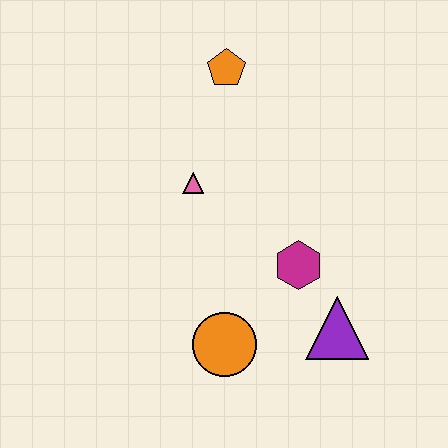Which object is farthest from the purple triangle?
The orange pentagon is farthest from the purple triangle.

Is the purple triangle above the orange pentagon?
No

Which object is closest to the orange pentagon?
The pink triangle is closest to the orange pentagon.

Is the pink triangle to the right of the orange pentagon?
No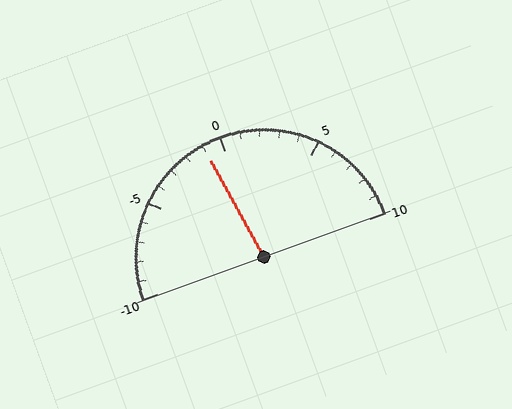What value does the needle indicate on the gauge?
The needle indicates approximately -1.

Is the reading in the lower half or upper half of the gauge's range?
The reading is in the lower half of the range (-10 to 10).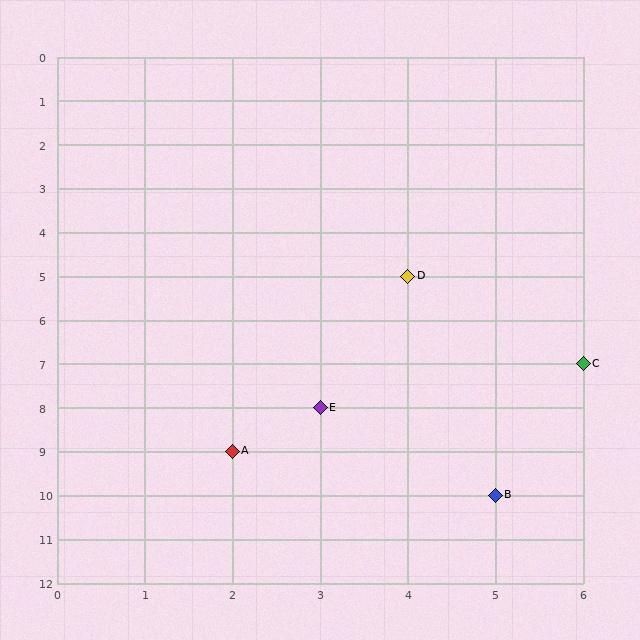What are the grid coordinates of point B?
Point B is at grid coordinates (5, 10).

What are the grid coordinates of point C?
Point C is at grid coordinates (6, 7).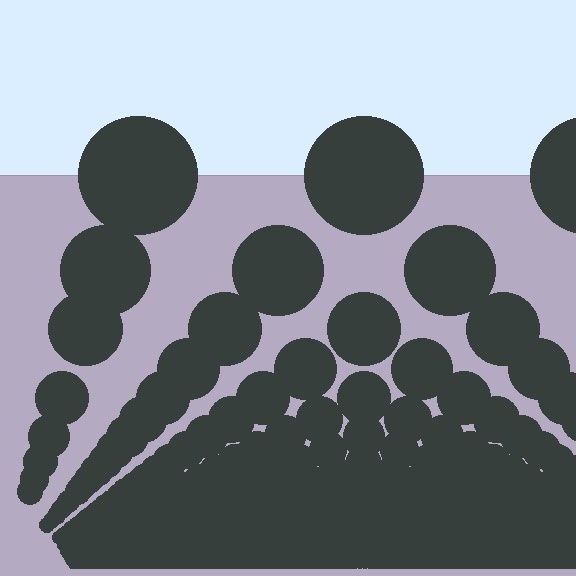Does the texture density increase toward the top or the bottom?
Density increases toward the bottom.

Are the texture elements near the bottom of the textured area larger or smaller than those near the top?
Smaller. The gradient is inverted — elements near the bottom are smaller and denser.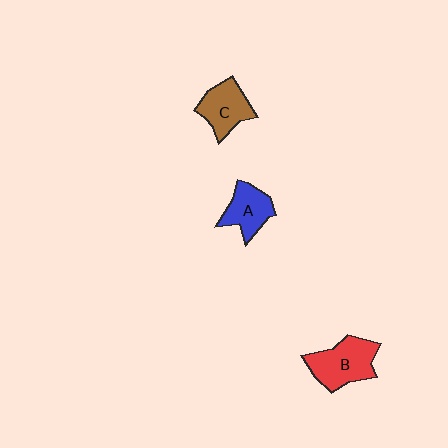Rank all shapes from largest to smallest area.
From largest to smallest: B (red), C (brown), A (blue).